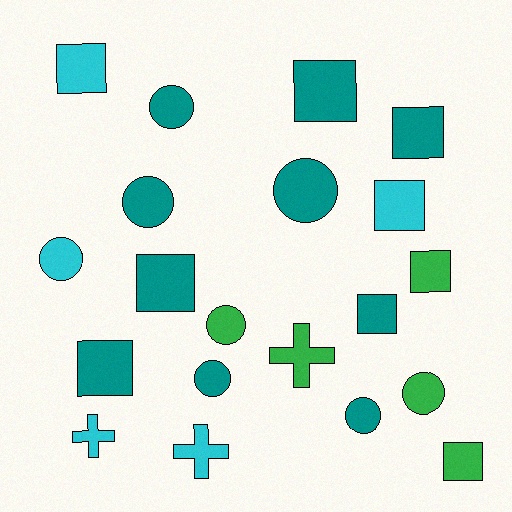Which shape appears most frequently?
Square, with 9 objects.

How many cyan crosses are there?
There are 2 cyan crosses.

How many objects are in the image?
There are 20 objects.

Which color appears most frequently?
Teal, with 10 objects.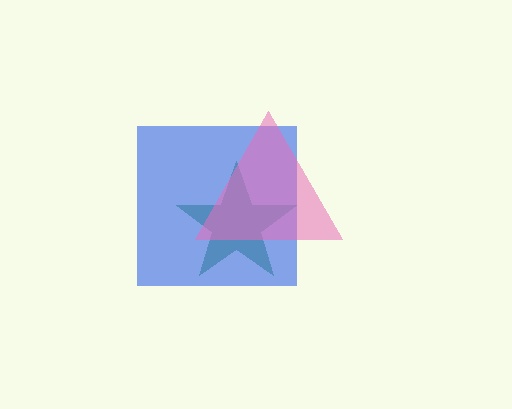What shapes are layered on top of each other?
The layered shapes are: a green star, a blue square, a pink triangle.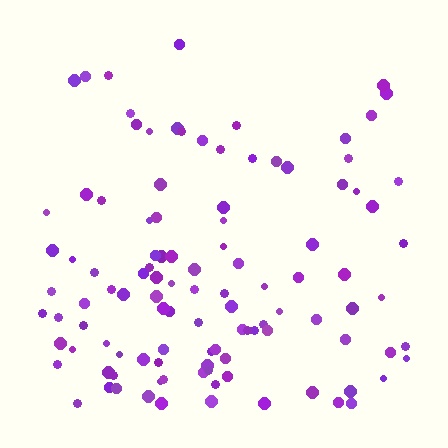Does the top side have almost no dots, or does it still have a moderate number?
Still a moderate number, just noticeably fewer than the bottom.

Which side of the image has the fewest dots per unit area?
The top.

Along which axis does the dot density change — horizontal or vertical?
Vertical.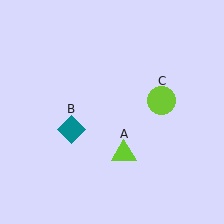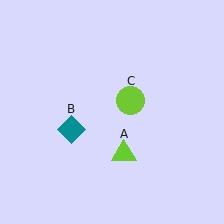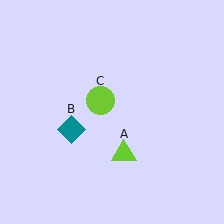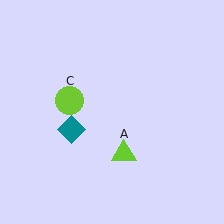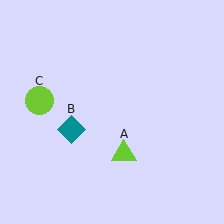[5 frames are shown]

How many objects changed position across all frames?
1 object changed position: lime circle (object C).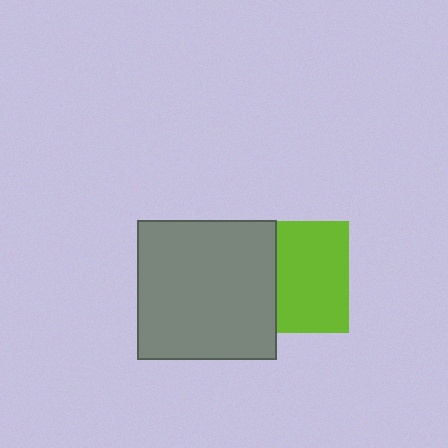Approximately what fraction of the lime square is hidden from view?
Roughly 36% of the lime square is hidden behind the gray square.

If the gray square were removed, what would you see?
You would see the complete lime square.